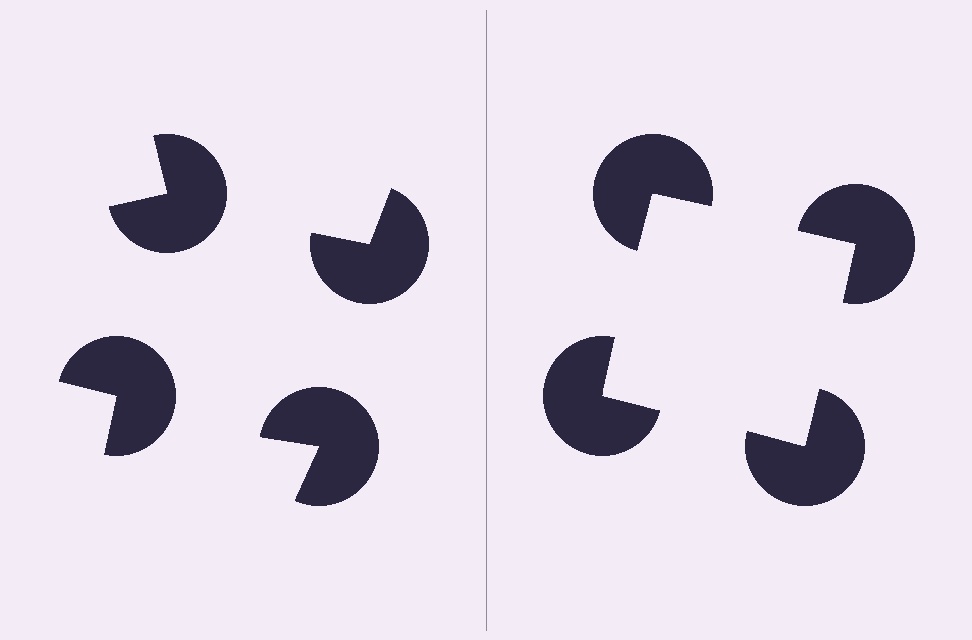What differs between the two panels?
The pac-man discs are positioned identically on both sides; only the wedge orientations differ. On the right they align to a square; on the left they are misaligned.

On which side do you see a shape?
An illusory square appears on the right side. On the left side the wedge cuts are rotated, so no coherent shape forms.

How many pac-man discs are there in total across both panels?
8 — 4 on each side.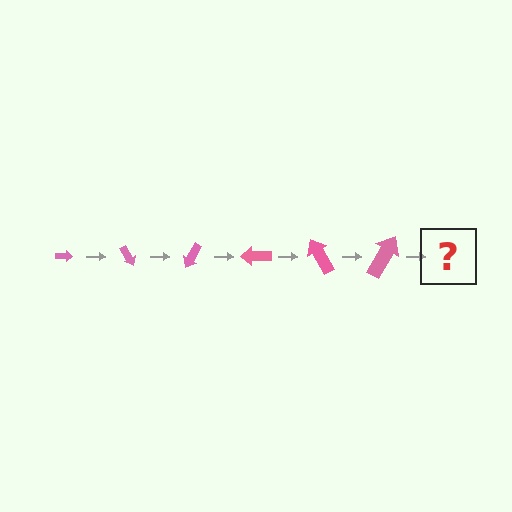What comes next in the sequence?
The next element should be an arrow, larger than the previous one and rotated 360 degrees from the start.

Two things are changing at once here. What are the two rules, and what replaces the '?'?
The two rules are that the arrow grows larger each step and it rotates 60 degrees each step. The '?' should be an arrow, larger than the previous one and rotated 360 degrees from the start.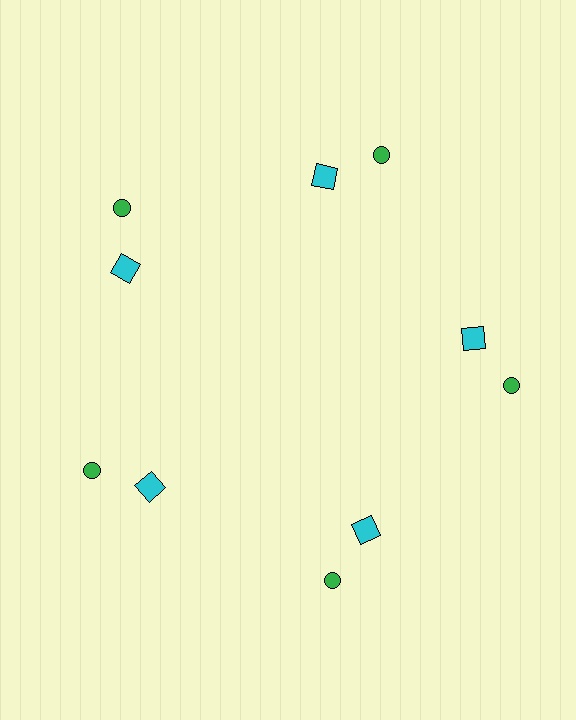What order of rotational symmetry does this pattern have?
This pattern has 5-fold rotational symmetry.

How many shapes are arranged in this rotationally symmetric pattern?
There are 10 shapes, arranged in 5 groups of 2.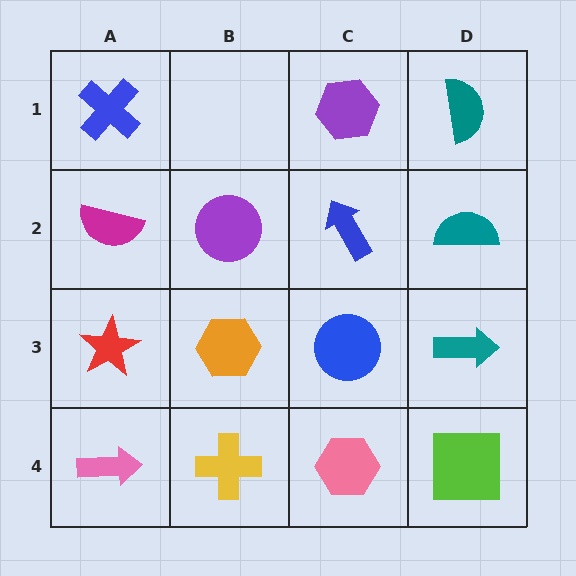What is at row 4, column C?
A pink hexagon.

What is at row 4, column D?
A lime square.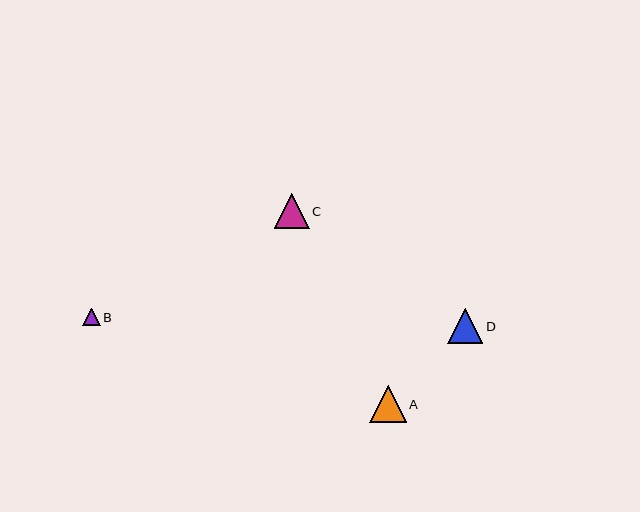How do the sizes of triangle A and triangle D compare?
Triangle A and triangle D are approximately the same size.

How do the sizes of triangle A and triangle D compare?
Triangle A and triangle D are approximately the same size.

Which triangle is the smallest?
Triangle B is the smallest with a size of approximately 17 pixels.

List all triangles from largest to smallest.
From largest to smallest: A, D, C, B.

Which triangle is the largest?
Triangle A is the largest with a size of approximately 37 pixels.